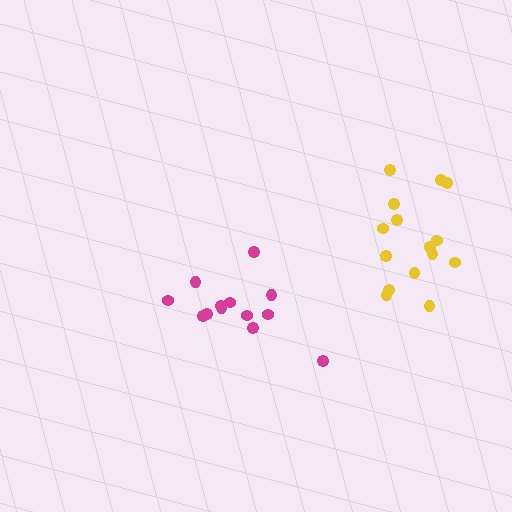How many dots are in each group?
Group 1: 15 dots, Group 2: 13 dots (28 total).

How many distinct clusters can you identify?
There are 2 distinct clusters.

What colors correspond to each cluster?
The clusters are colored: yellow, magenta.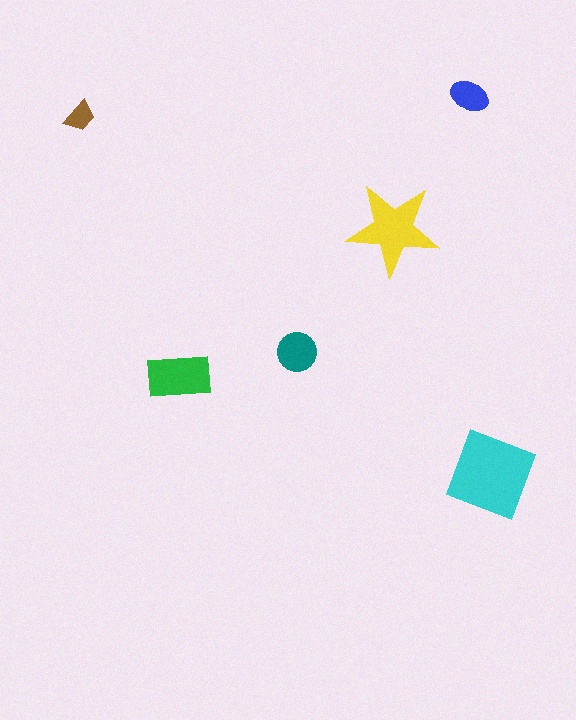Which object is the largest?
The cyan diamond.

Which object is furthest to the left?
The brown trapezoid is leftmost.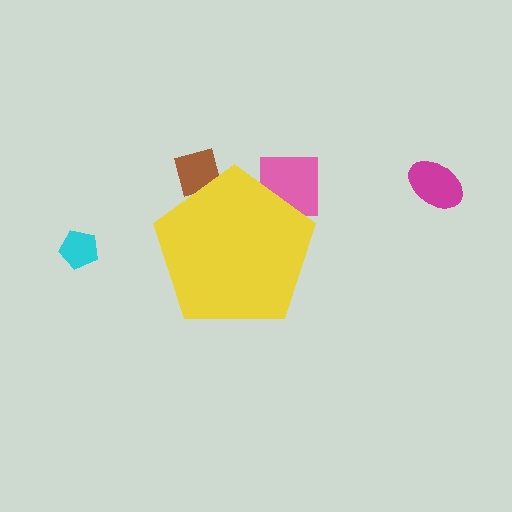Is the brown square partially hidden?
Yes, the brown square is partially hidden behind the yellow pentagon.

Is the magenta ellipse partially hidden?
No, the magenta ellipse is fully visible.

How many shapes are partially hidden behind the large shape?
2 shapes are partially hidden.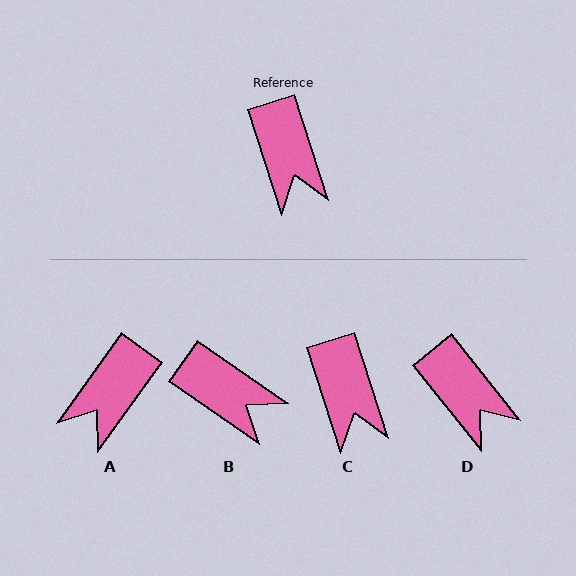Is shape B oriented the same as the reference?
No, it is off by about 38 degrees.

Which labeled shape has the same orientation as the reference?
C.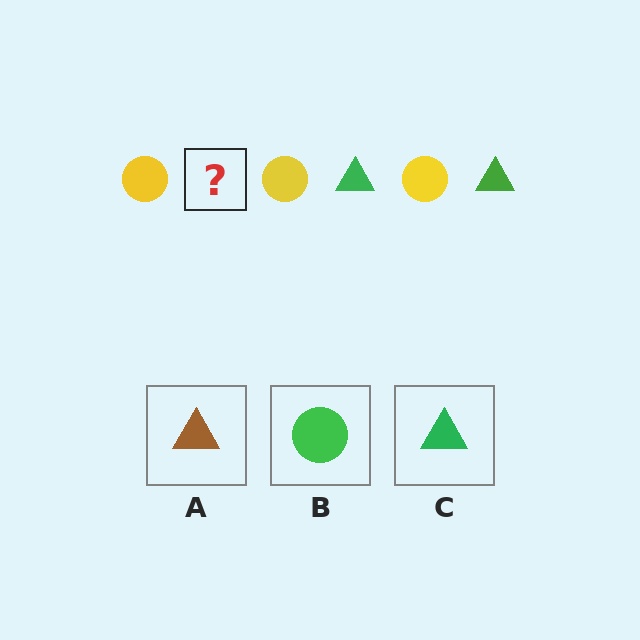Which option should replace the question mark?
Option C.